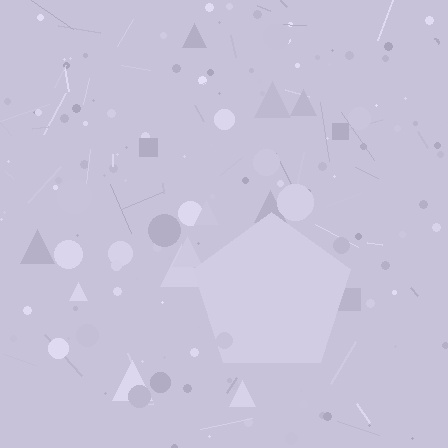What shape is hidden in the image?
A pentagon is hidden in the image.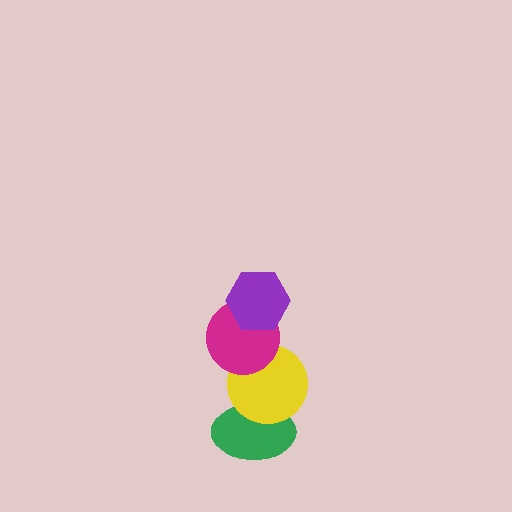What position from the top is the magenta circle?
The magenta circle is 2nd from the top.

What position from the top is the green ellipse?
The green ellipse is 4th from the top.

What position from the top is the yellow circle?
The yellow circle is 3rd from the top.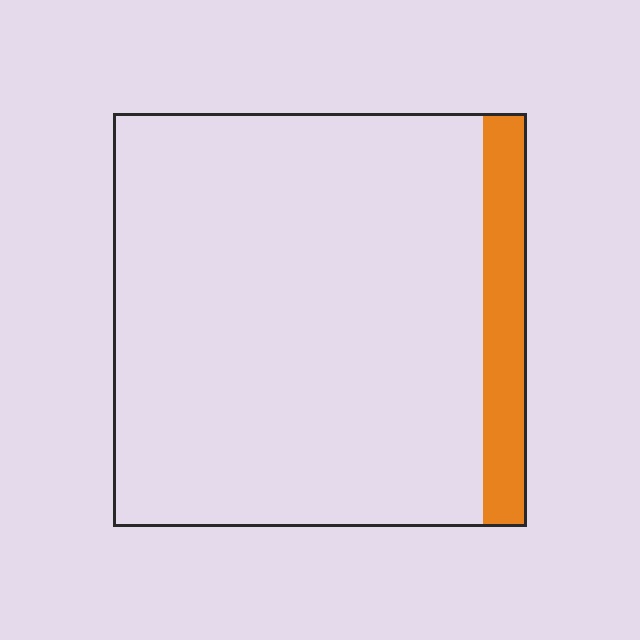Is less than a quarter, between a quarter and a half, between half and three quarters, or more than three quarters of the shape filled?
Less than a quarter.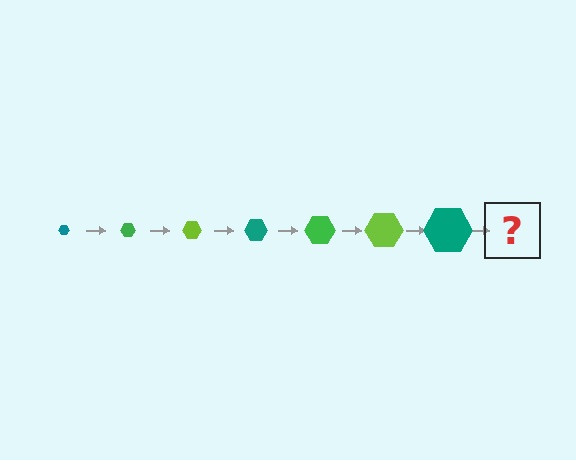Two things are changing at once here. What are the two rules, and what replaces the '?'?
The two rules are that the hexagon grows larger each step and the color cycles through teal, green, and lime. The '?' should be a green hexagon, larger than the previous one.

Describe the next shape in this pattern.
It should be a green hexagon, larger than the previous one.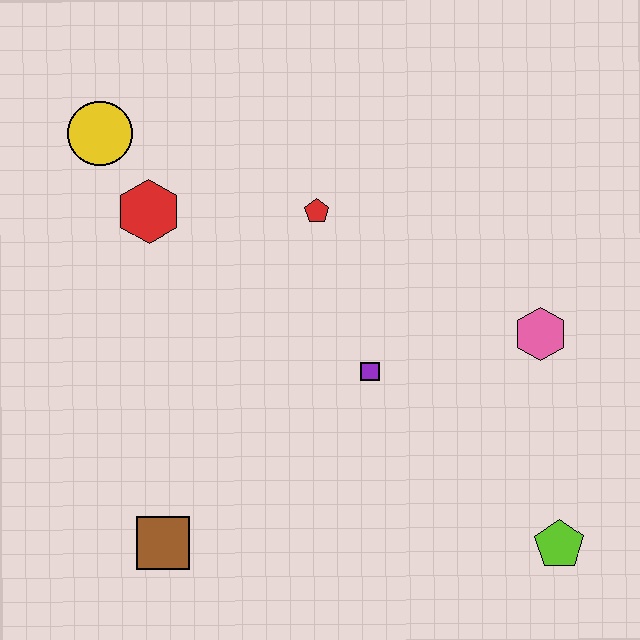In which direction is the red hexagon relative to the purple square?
The red hexagon is to the left of the purple square.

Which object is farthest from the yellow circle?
The lime pentagon is farthest from the yellow circle.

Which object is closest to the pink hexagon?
The purple square is closest to the pink hexagon.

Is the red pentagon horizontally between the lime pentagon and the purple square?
No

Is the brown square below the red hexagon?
Yes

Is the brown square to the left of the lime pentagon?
Yes